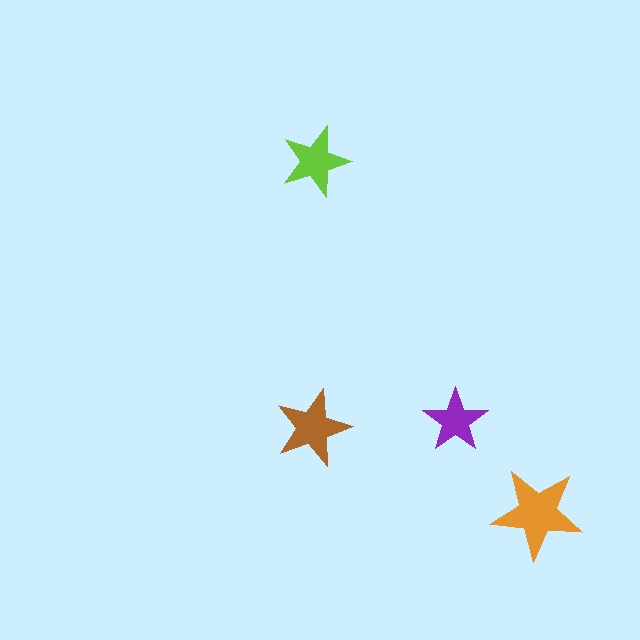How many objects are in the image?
There are 4 objects in the image.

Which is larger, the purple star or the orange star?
The orange one.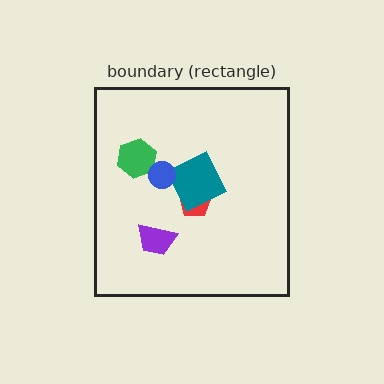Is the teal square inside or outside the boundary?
Inside.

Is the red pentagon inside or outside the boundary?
Inside.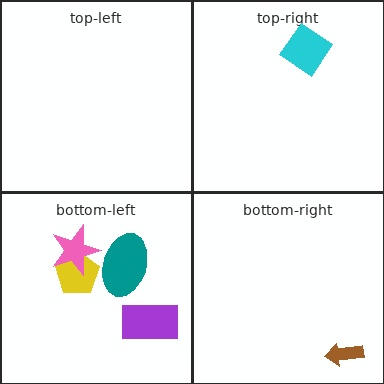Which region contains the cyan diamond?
The top-right region.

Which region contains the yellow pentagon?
The bottom-left region.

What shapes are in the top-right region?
The cyan diamond.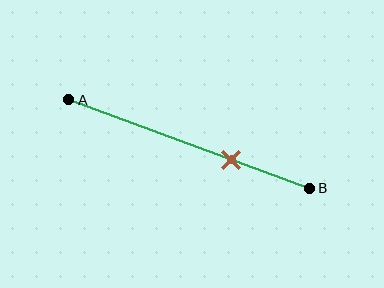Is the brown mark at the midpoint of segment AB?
No, the mark is at about 70% from A, not at the 50% midpoint.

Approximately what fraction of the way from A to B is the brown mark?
The brown mark is approximately 70% of the way from A to B.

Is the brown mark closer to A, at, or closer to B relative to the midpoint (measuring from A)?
The brown mark is closer to point B than the midpoint of segment AB.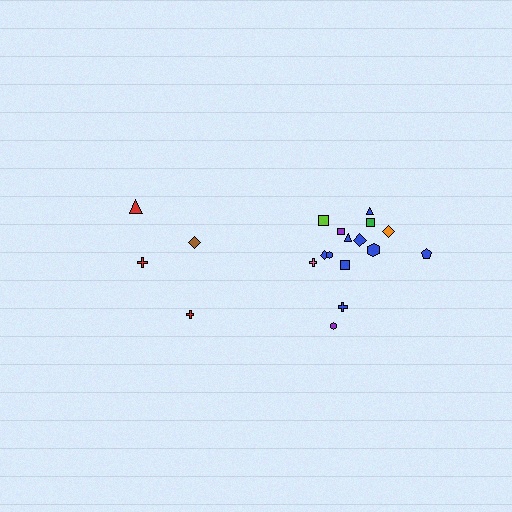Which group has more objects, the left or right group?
The right group.